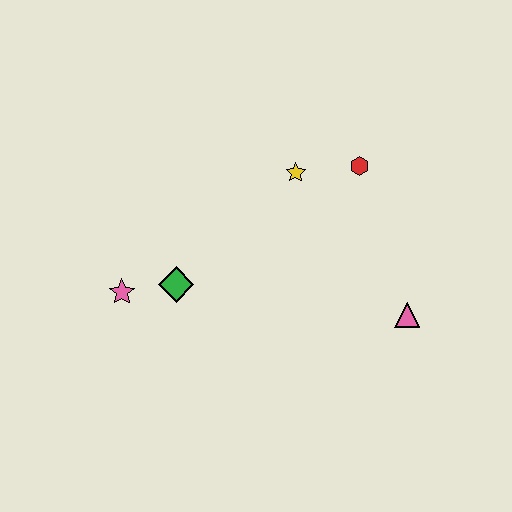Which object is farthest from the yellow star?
The pink star is farthest from the yellow star.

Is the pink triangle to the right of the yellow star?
Yes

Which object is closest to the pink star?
The green diamond is closest to the pink star.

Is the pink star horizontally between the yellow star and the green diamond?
No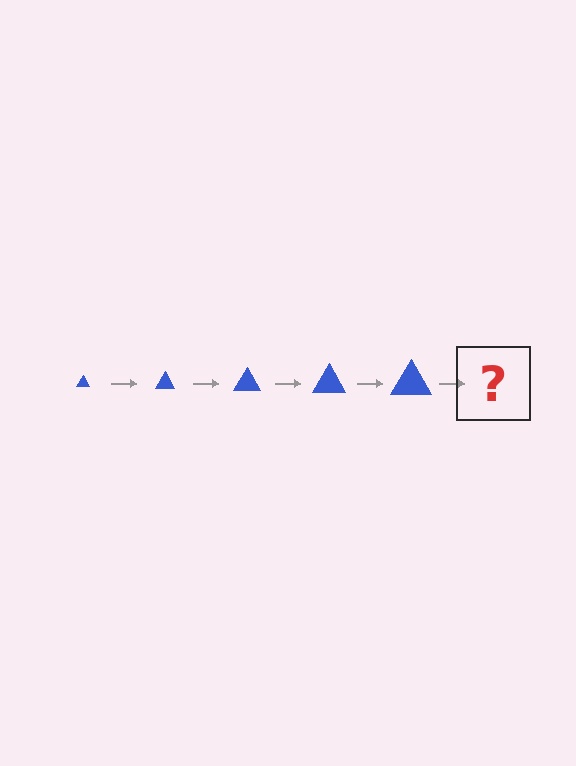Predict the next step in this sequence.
The next step is a blue triangle, larger than the previous one.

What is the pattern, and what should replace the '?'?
The pattern is that the triangle gets progressively larger each step. The '?' should be a blue triangle, larger than the previous one.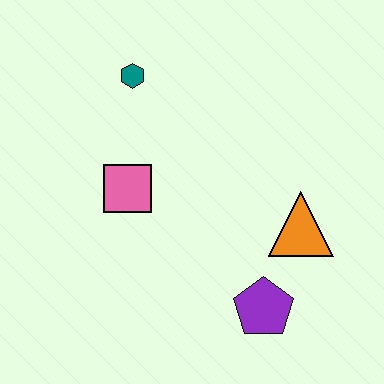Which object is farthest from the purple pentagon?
The teal hexagon is farthest from the purple pentagon.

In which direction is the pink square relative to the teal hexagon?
The pink square is below the teal hexagon.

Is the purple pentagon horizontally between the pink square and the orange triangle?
Yes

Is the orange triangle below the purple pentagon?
No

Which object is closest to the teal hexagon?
The pink square is closest to the teal hexagon.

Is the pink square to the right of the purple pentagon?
No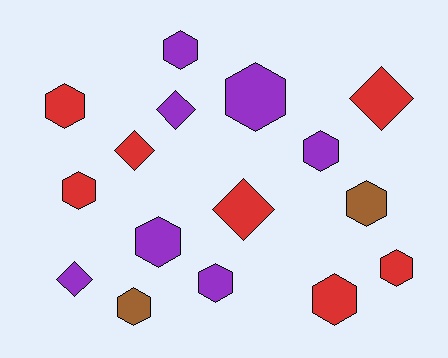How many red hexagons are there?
There are 4 red hexagons.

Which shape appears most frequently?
Hexagon, with 11 objects.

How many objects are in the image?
There are 16 objects.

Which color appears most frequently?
Red, with 7 objects.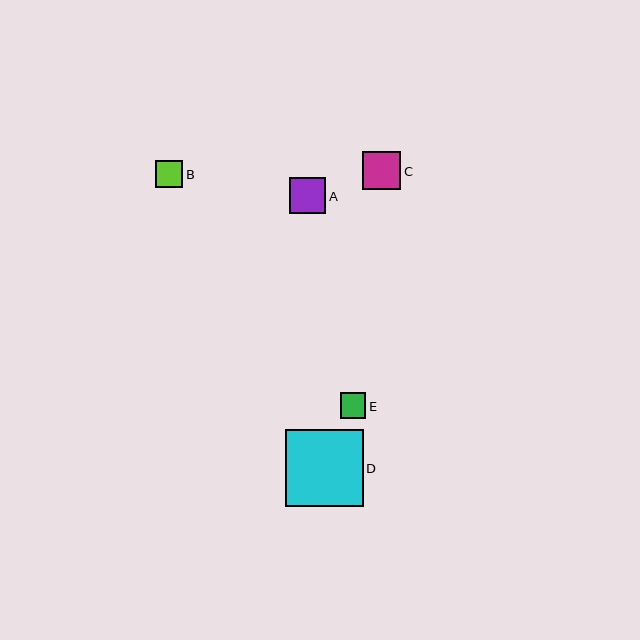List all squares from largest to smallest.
From largest to smallest: D, C, A, B, E.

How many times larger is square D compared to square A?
Square D is approximately 2.2 times the size of square A.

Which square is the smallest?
Square E is the smallest with a size of approximately 26 pixels.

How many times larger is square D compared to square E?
Square D is approximately 3.0 times the size of square E.